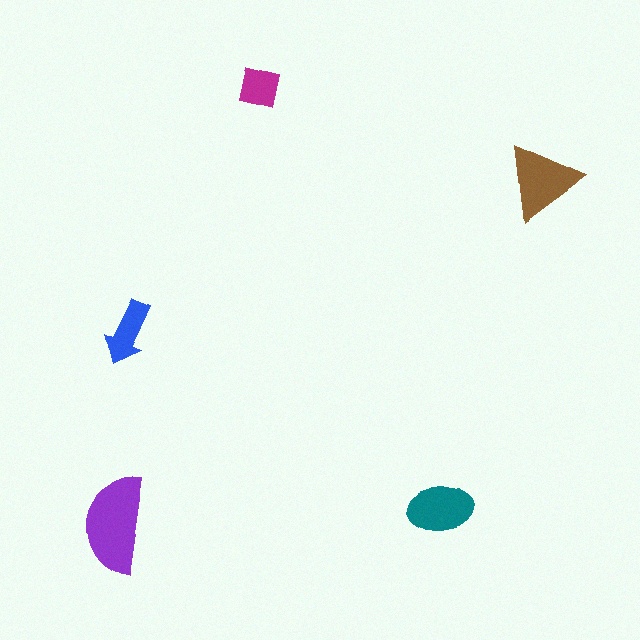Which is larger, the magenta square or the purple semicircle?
The purple semicircle.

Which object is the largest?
The purple semicircle.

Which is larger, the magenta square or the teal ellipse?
The teal ellipse.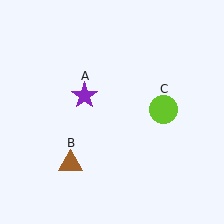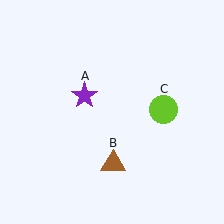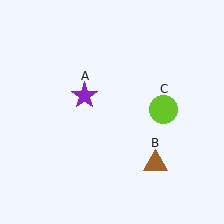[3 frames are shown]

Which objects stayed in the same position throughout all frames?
Purple star (object A) and lime circle (object C) remained stationary.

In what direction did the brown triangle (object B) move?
The brown triangle (object B) moved right.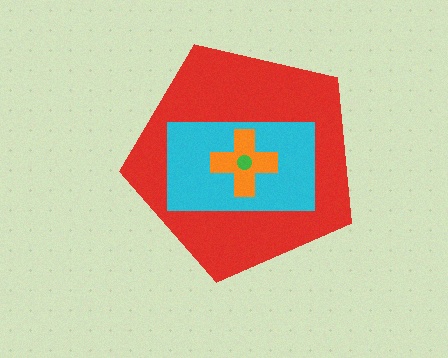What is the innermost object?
The green circle.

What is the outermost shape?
The red pentagon.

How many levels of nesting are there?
4.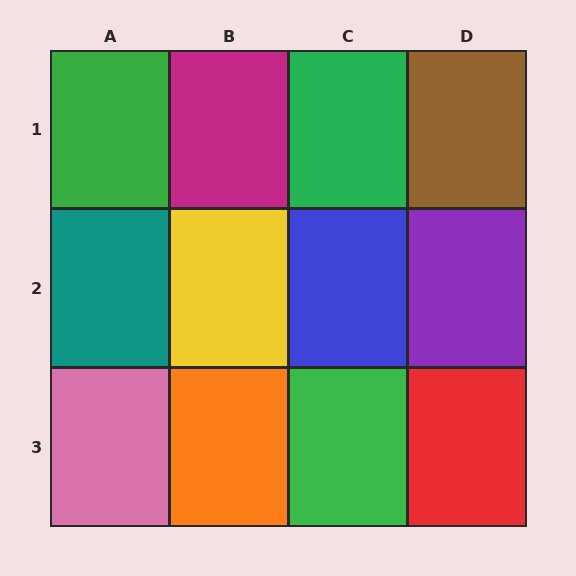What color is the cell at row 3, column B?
Orange.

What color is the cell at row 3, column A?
Pink.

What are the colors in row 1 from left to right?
Green, magenta, green, brown.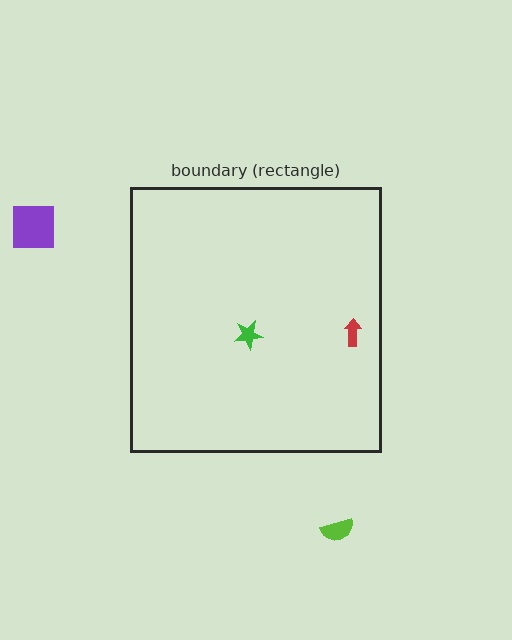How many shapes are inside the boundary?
2 inside, 2 outside.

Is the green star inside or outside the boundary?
Inside.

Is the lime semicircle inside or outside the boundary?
Outside.